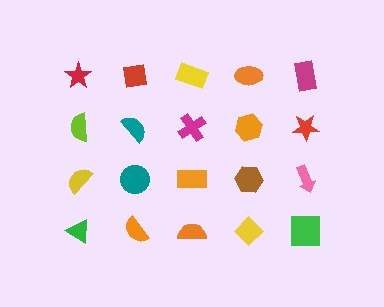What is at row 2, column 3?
A magenta cross.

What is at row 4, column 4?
A yellow diamond.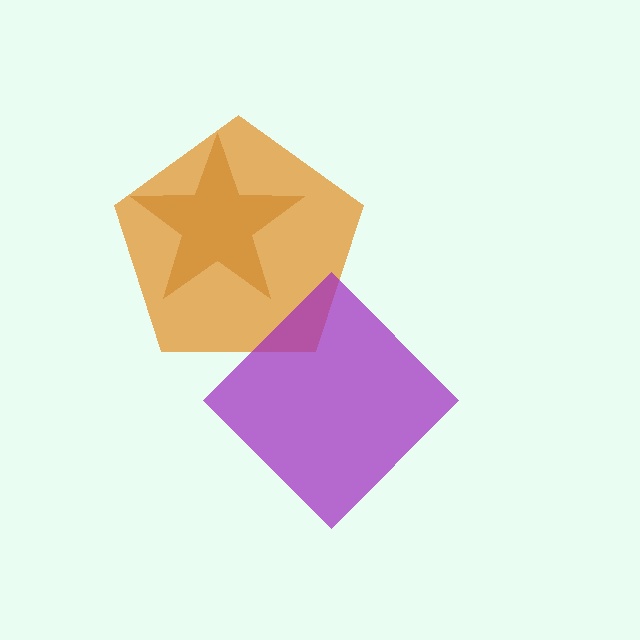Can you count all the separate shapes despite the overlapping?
Yes, there are 3 separate shapes.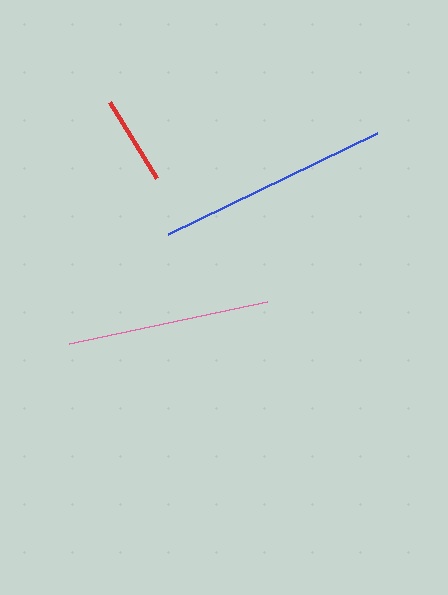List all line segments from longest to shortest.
From longest to shortest: blue, pink, red.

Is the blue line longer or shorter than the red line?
The blue line is longer than the red line.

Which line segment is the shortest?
The red line is the shortest at approximately 89 pixels.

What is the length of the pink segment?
The pink segment is approximately 202 pixels long.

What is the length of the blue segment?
The blue segment is approximately 232 pixels long.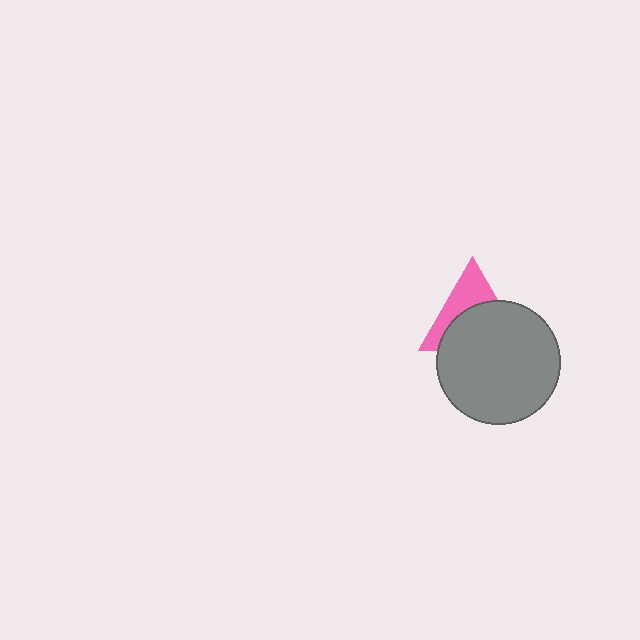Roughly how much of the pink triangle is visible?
A small part of it is visible (roughly 41%).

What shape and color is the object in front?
The object in front is a gray circle.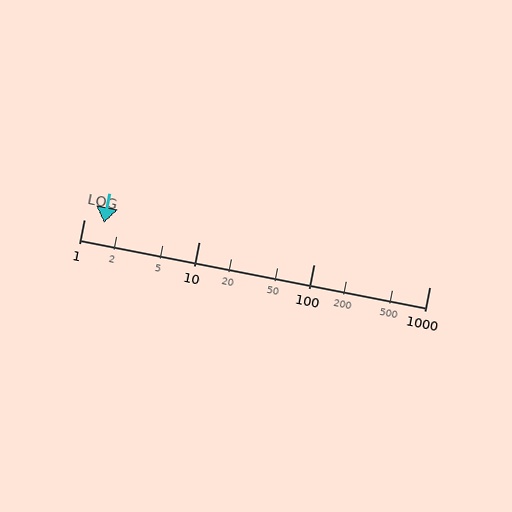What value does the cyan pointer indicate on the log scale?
The pointer indicates approximately 1.5.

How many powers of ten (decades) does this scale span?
The scale spans 3 decades, from 1 to 1000.